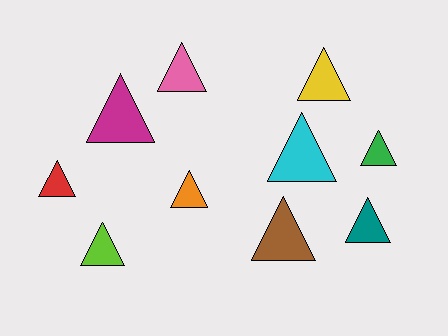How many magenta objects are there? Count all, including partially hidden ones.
There is 1 magenta object.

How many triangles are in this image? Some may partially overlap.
There are 10 triangles.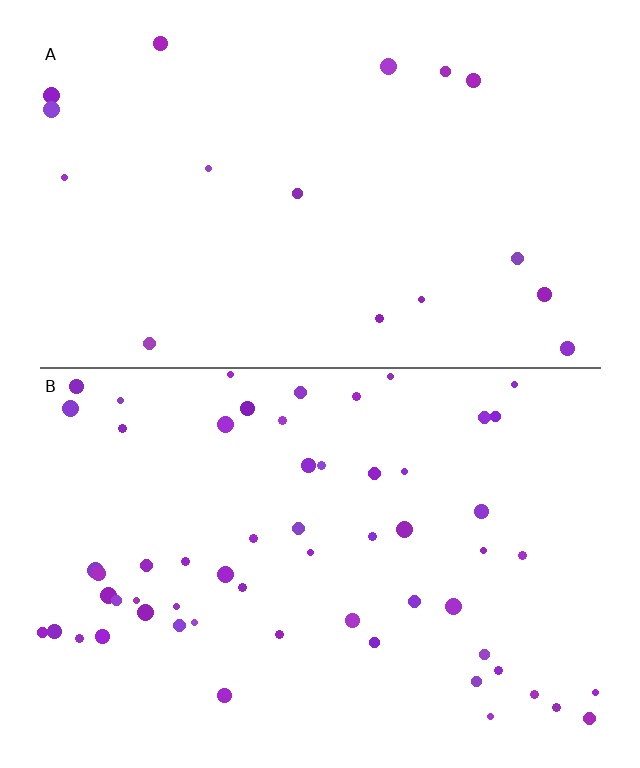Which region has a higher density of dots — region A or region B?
B (the bottom).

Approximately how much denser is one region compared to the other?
Approximately 3.4× — region B over region A.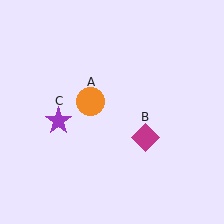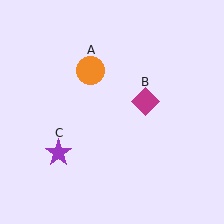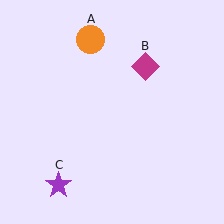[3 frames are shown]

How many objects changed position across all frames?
3 objects changed position: orange circle (object A), magenta diamond (object B), purple star (object C).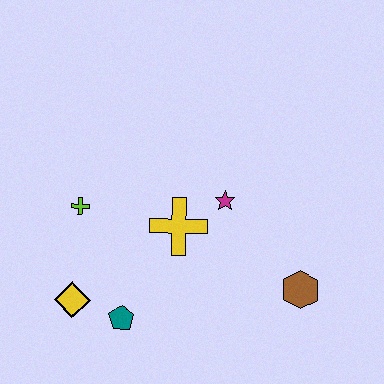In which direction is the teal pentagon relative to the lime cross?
The teal pentagon is below the lime cross.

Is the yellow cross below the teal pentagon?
No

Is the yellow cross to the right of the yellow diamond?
Yes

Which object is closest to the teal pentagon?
The yellow diamond is closest to the teal pentagon.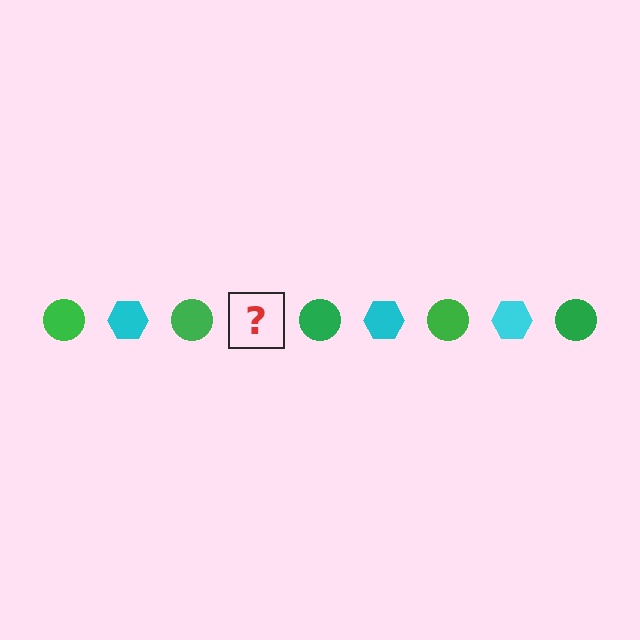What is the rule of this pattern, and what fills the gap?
The rule is that the pattern alternates between green circle and cyan hexagon. The gap should be filled with a cyan hexagon.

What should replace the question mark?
The question mark should be replaced with a cyan hexagon.